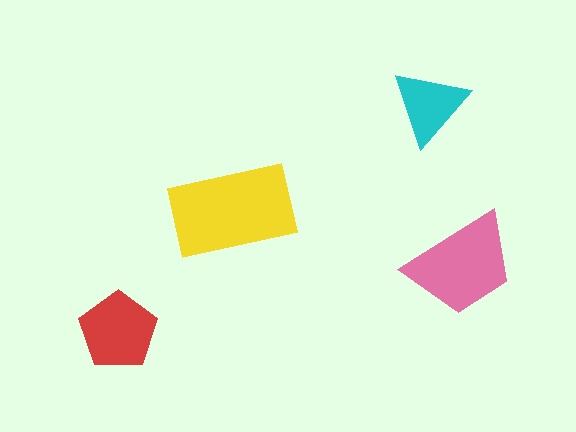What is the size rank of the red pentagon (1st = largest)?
3rd.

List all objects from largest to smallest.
The yellow rectangle, the pink trapezoid, the red pentagon, the cyan triangle.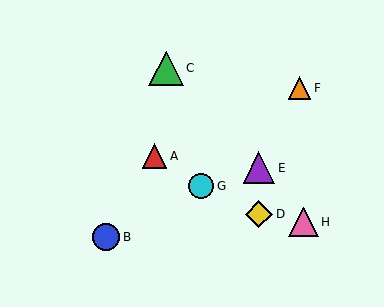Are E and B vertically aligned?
No, E is at x≈259 and B is at x≈106.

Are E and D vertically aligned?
Yes, both are at x≈259.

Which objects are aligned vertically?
Objects D, E are aligned vertically.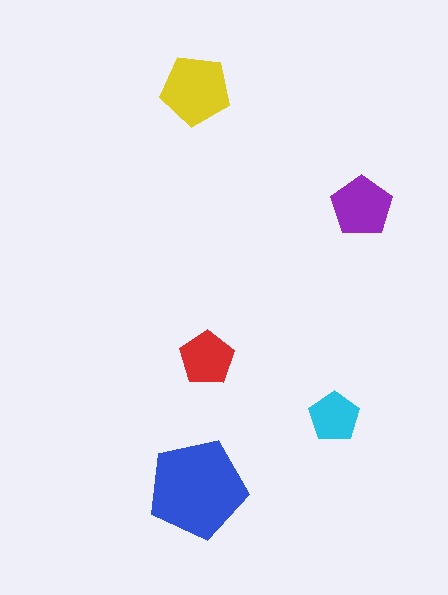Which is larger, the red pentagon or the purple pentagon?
The purple one.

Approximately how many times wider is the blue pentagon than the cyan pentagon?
About 2 times wider.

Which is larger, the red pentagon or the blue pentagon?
The blue one.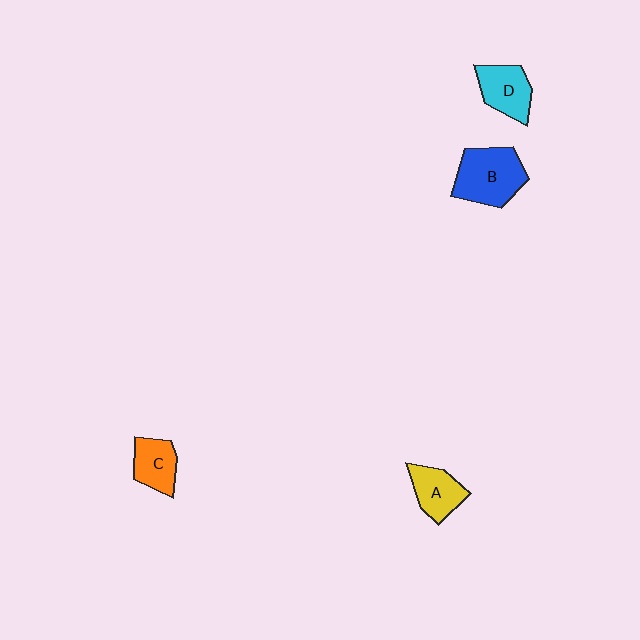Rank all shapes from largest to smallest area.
From largest to smallest: B (blue), D (cyan), A (yellow), C (orange).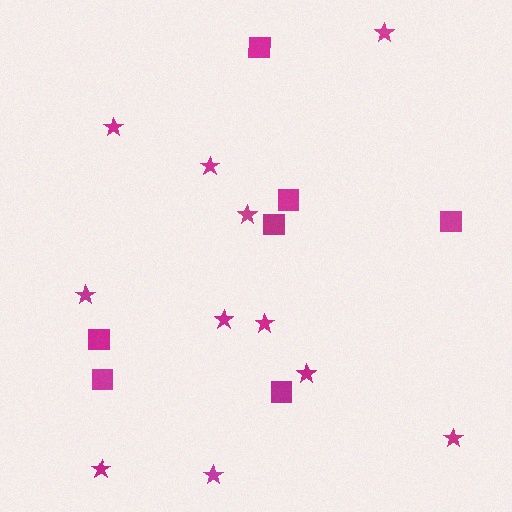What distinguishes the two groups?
There are 2 groups: one group of stars (11) and one group of squares (7).